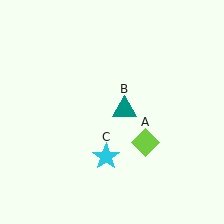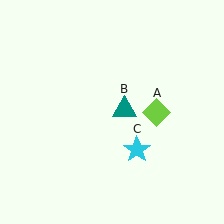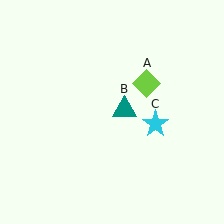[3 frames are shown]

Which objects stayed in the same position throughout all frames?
Teal triangle (object B) remained stationary.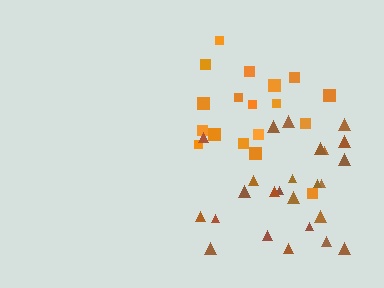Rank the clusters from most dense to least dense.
orange, brown.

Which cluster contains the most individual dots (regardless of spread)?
Brown (26).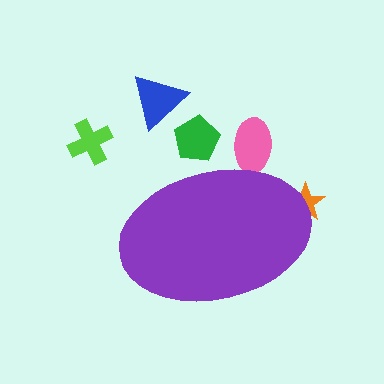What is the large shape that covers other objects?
A purple ellipse.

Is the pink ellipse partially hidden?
Yes, the pink ellipse is partially hidden behind the purple ellipse.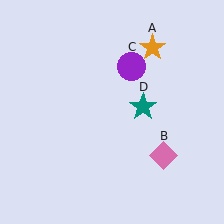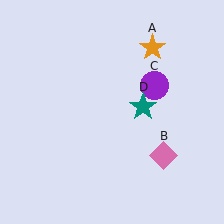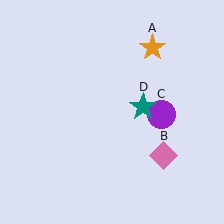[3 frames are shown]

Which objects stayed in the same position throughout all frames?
Orange star (object A) and pink diamond (object B) and teal star (object D) remained stationary.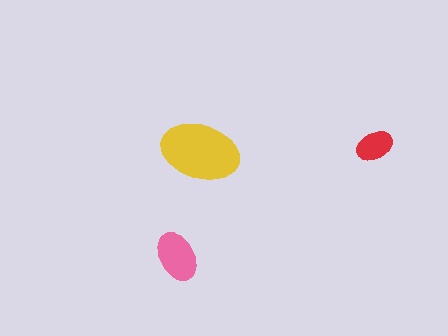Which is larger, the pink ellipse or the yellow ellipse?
The yellow one.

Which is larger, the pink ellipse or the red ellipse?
The pink one.